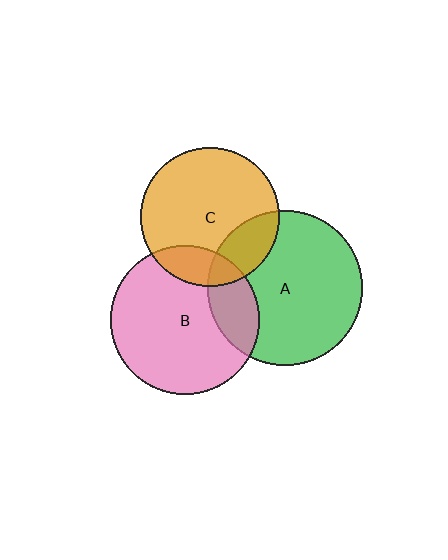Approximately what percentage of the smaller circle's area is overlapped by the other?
Approximately 20%.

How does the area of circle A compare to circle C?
Approximately 1.2 times.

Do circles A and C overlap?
Yes.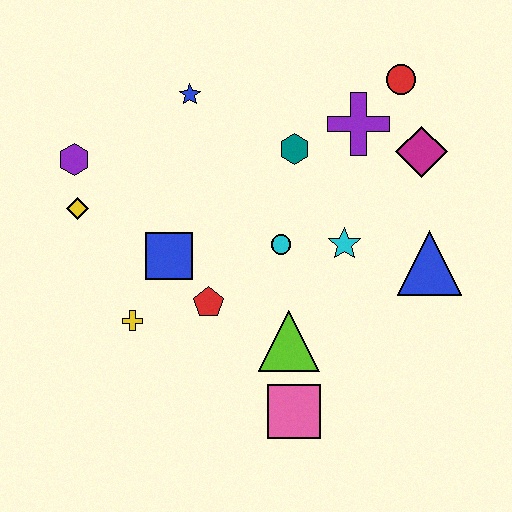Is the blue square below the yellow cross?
No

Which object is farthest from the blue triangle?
The purple hexagon is farthest from the blue triangle.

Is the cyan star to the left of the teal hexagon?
No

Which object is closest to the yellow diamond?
The purple hexagon is closest to the yellow diamond.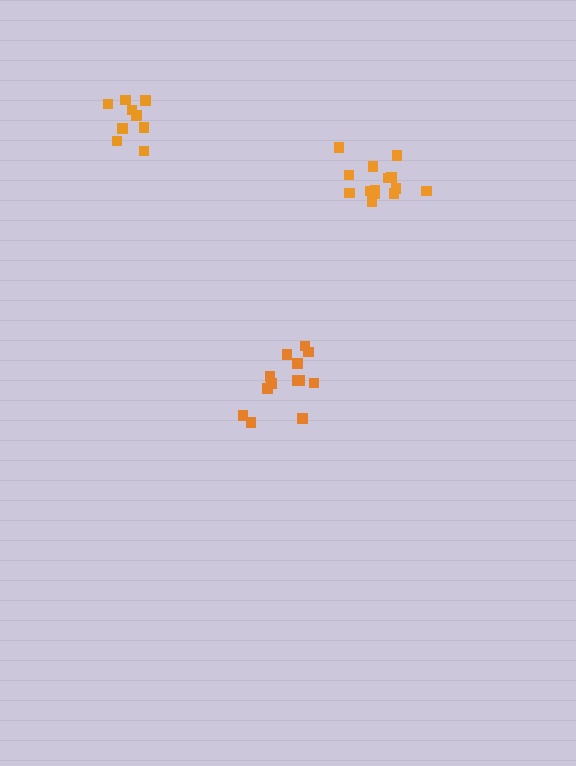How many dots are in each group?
Group 1: 9 dots, Group 2: 13 dots, Group 3: 14 dots (36 total).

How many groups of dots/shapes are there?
There are 3 groups.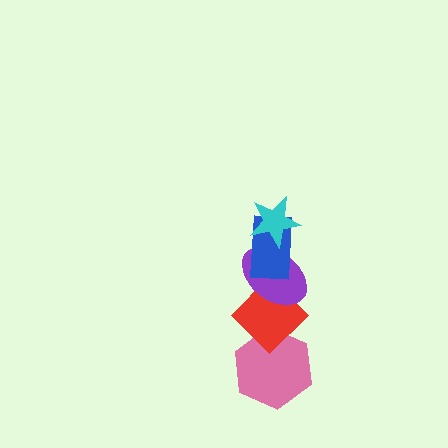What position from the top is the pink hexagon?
The pink hexagon is 5th from the top.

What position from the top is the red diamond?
The red diamond is 4th from the top.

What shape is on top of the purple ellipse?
The blue rectangle is on top of the purple ellipse.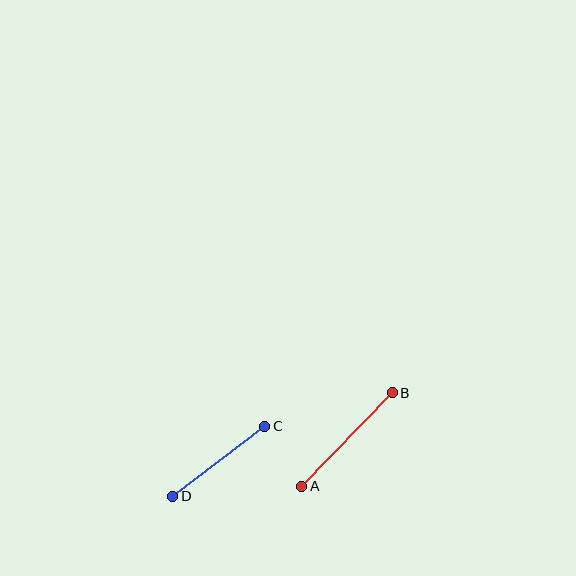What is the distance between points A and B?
The distance is approximately 130 pixels.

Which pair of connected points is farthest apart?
Points A and B are farthest apart.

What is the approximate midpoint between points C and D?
The midpoint is at approximately (219, 461) pixels.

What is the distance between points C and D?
The distance is approximately 116 pixels.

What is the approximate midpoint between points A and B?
The midpoint is at approximately (347, 439) pixels.